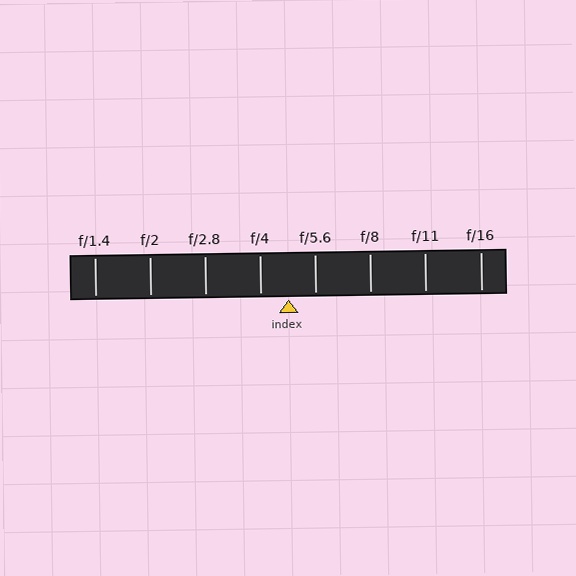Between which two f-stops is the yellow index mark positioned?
The index mark is between f/4 and f/5.6.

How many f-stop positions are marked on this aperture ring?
There are 8 f-stop positions marked.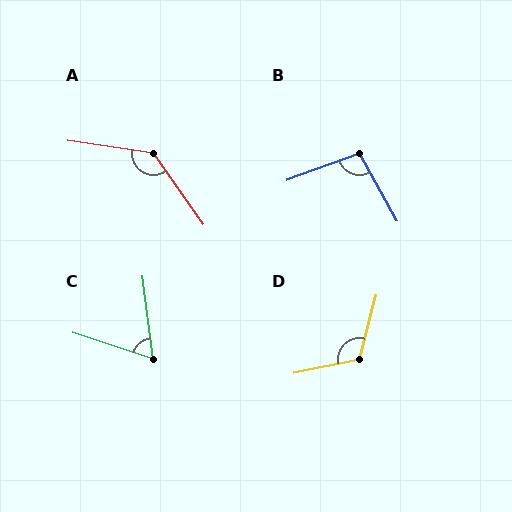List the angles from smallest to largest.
C (65°), B (99°), D (116°), A (134°).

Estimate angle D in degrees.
Approximately 116 degrees.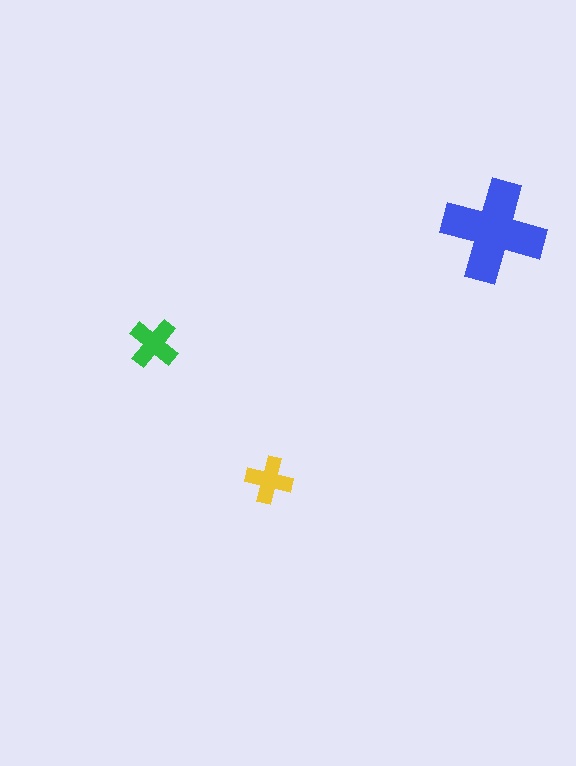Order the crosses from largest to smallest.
the blue one, the green one, the yellow one.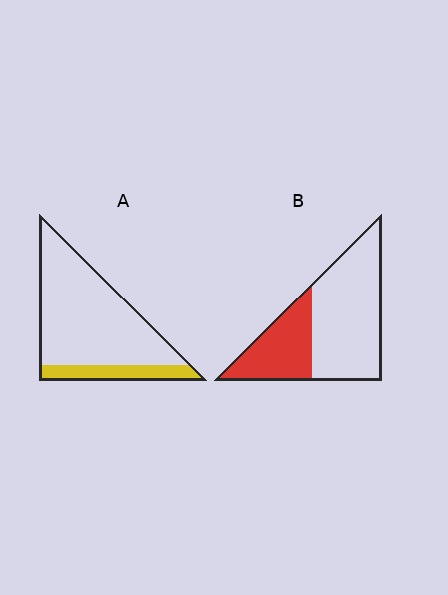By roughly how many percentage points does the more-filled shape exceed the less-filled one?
By roughly 15 percentage points (B over A).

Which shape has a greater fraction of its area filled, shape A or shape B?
Shape B.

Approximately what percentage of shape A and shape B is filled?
A is approximately 20% and B is approximately 35%.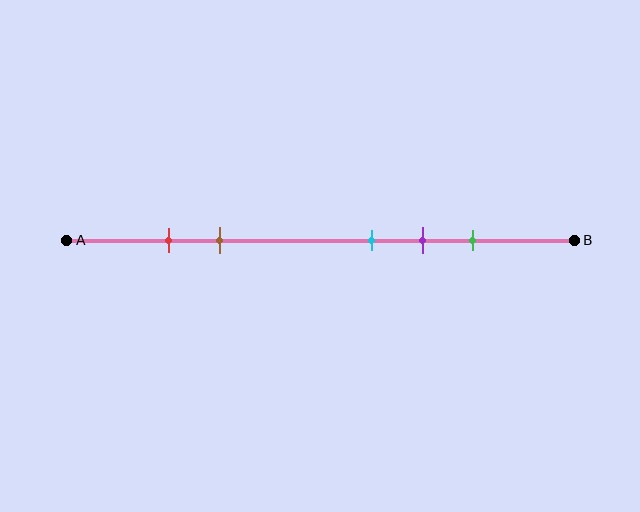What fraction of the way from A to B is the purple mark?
The purple mark is approximately 70% (0.7) of the way from A to B.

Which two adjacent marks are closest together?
The red and brown marks are the closest adjacent pair.